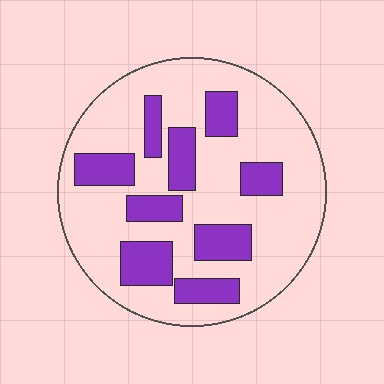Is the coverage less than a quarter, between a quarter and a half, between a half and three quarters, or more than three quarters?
Between a quarter and a half.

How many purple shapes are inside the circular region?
9.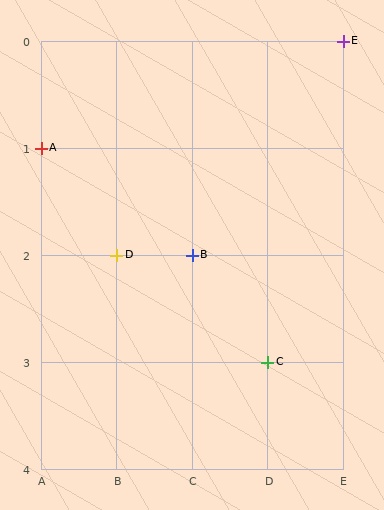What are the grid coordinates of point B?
Point B is at grid coordinates (C, 2).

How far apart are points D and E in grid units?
Points D and E are 3 columns and 2 rows apart (about 3.6 grid units diagonally).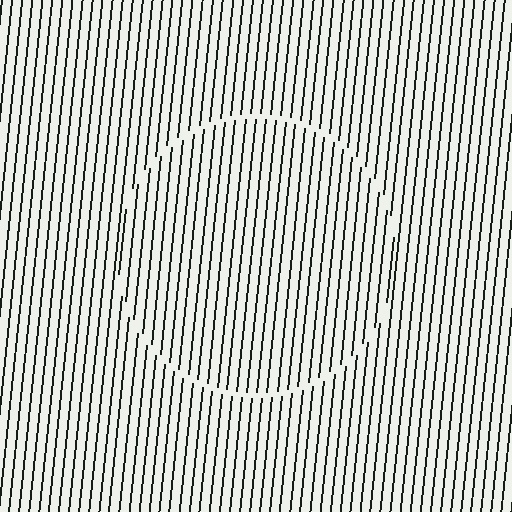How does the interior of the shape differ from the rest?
The interior of the shape contains the same grating, shifted by half a period — the contour is defined by the phase discontinuity where line-ends from the inner and outer gratings abut.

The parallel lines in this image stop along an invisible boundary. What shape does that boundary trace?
An illusory circle. The interior of the shape contains the same grating, shifted by half a period — the contour is defined by the phase discontinuity where line-ends from the inner and outer gratings abut.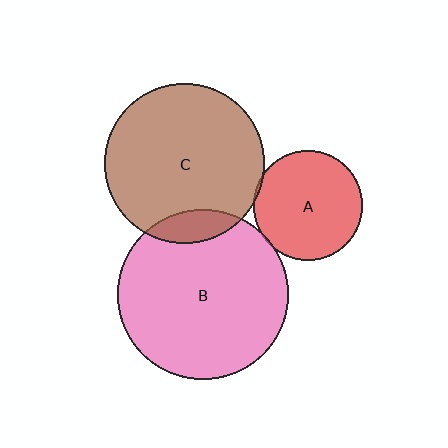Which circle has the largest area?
Circle B (pink).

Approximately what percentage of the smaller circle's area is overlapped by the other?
Approximately 10%.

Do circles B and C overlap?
Yes.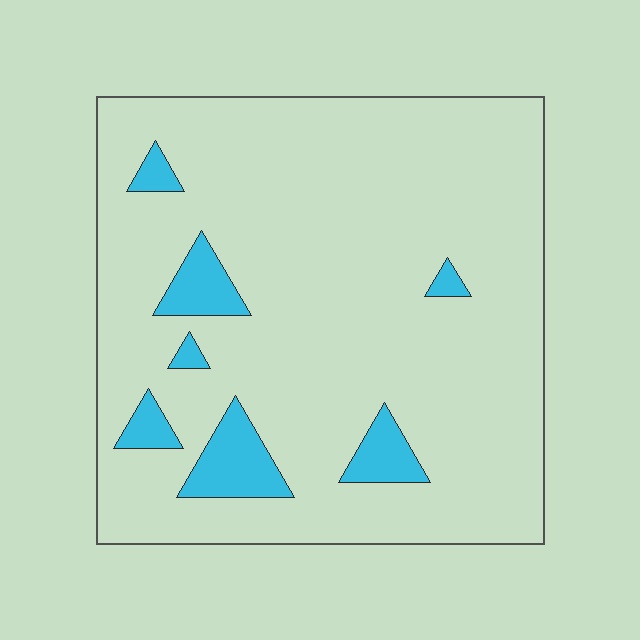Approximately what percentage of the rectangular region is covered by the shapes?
Approximately 10%.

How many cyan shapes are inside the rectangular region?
7.